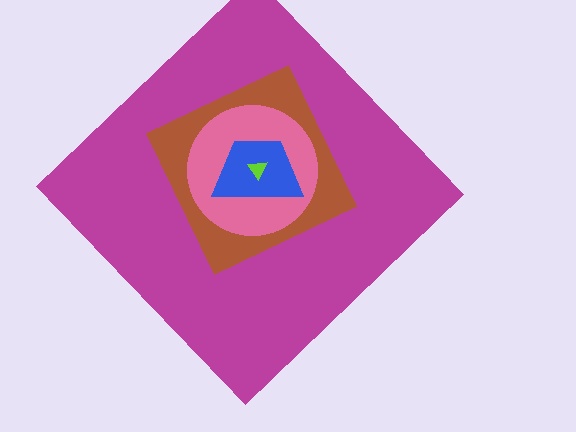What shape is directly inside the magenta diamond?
The brown diamond.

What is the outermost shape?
The magenta diamond.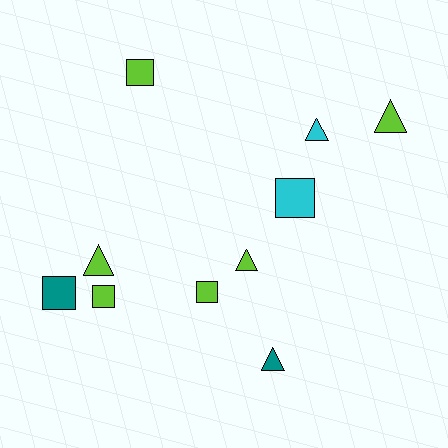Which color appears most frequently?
Lime, with 6 objects.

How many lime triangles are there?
There are 3 lime triangles.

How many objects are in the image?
There are 10 objects.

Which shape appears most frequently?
Triangle, with 5 objects.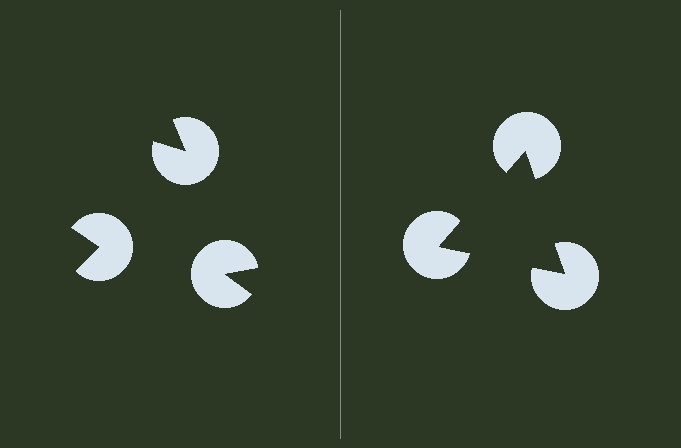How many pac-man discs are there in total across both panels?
6 — 3 on each side.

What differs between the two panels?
The pac-man discs are positioned identically on both sides; only the wedge orientations differ. On the right they align to a triangle; on the left they are misaligned.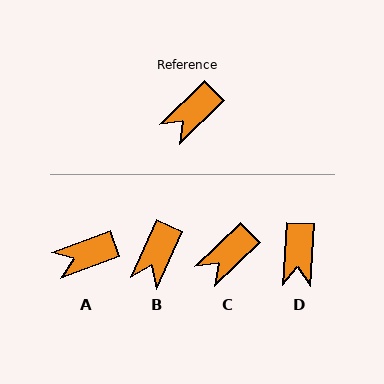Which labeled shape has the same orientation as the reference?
C.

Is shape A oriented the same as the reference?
No, it is off by about 24 degrees.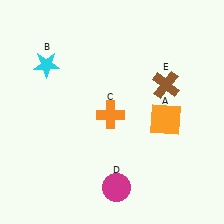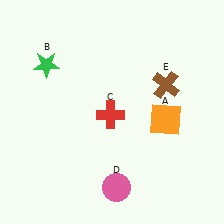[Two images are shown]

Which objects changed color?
B changed from cyan to green. C changed from orange to red. D changed from magenta to pink.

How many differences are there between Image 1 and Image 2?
There are 3 differences between the two images.